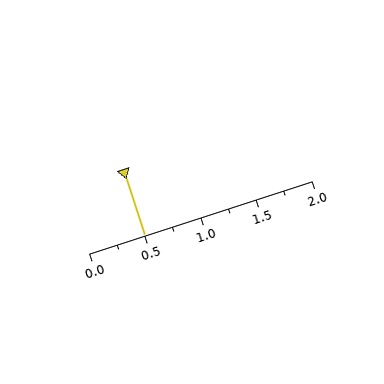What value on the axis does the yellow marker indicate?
The marker indicates approximately 0.5.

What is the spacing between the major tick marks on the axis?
The major ticks are spaced 0.5 apart.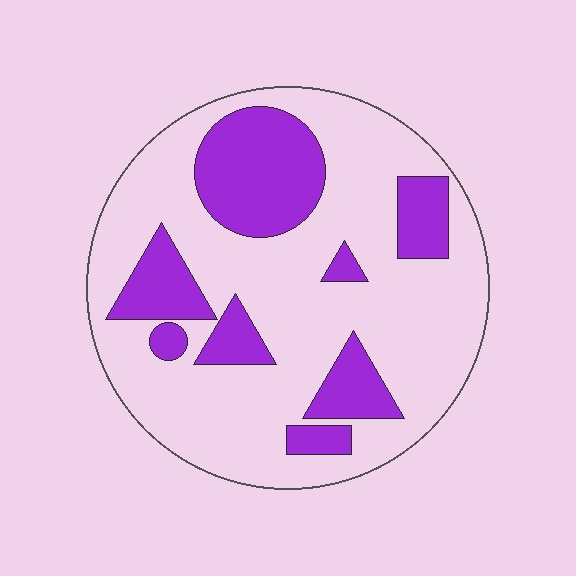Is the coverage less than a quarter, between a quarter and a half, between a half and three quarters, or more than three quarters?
Between a quarter and a half.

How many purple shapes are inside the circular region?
8.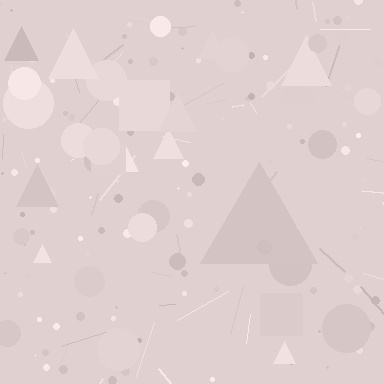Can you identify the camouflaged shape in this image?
The camouflaged shape is a triangle.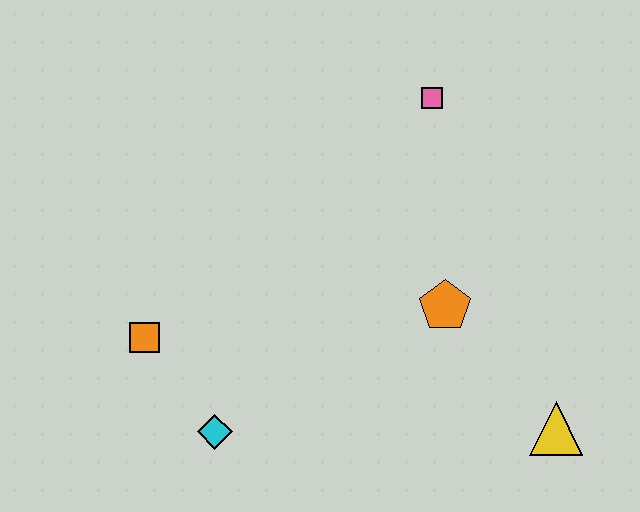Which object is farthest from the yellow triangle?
The orange square is farthest from the yellow triangle.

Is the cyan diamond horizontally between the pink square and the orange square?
Yes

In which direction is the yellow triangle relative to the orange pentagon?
The yellow triangle is below the orange pentagon.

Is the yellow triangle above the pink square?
No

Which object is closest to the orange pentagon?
The yellow triangle is closest to the orange pentagon.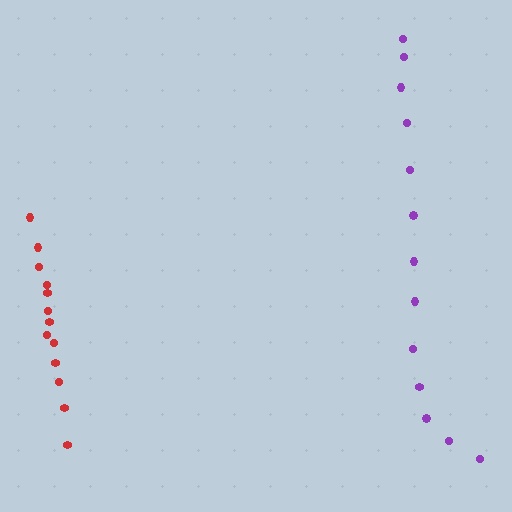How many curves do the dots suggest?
There are 2 distinct paths.